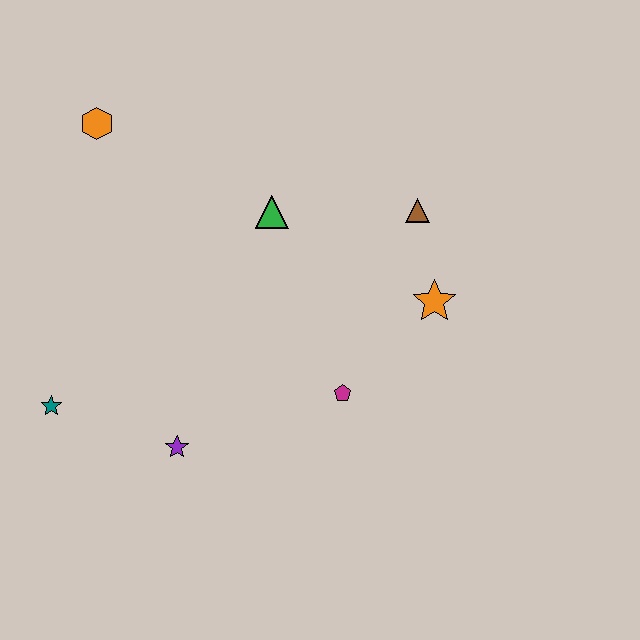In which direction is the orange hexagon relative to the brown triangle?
The orange hexagon is to the left of the brown triangle.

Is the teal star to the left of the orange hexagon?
Yes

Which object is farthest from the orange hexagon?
The orange star is farthest from the orange hexagon.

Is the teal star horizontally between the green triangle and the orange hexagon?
No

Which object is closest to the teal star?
The purple star is closest to the teal star.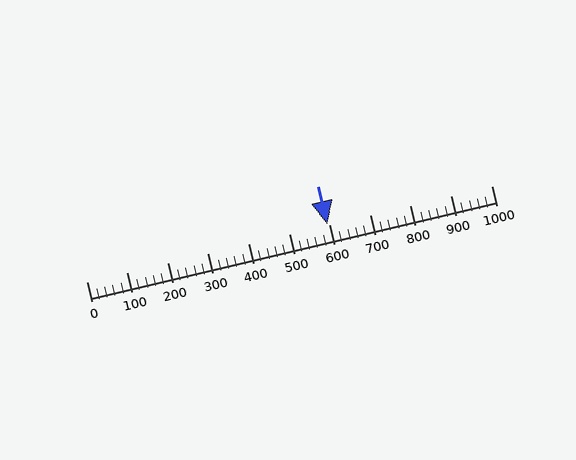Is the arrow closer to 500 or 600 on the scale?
The arrow is closer to 600.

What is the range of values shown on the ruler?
The ruler shows values from 0 to 1000.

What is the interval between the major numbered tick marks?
The major tick marks are spaced 100 units apart.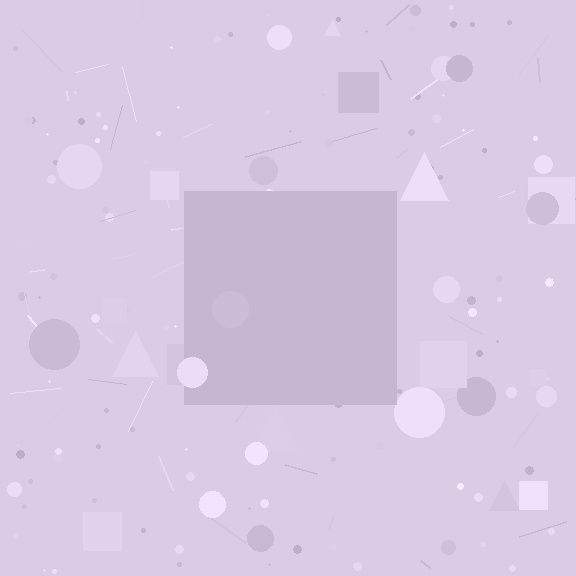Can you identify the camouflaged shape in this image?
The camouflaged shape is a square.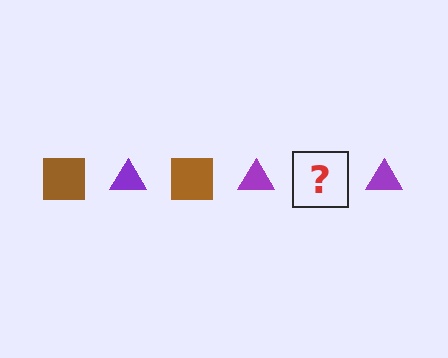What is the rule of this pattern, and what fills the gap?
The rule is that the pattern alternates between brown square and purple triangle. The gap should be filled with a brown square.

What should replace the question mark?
The question mark should be replaced with a brown square.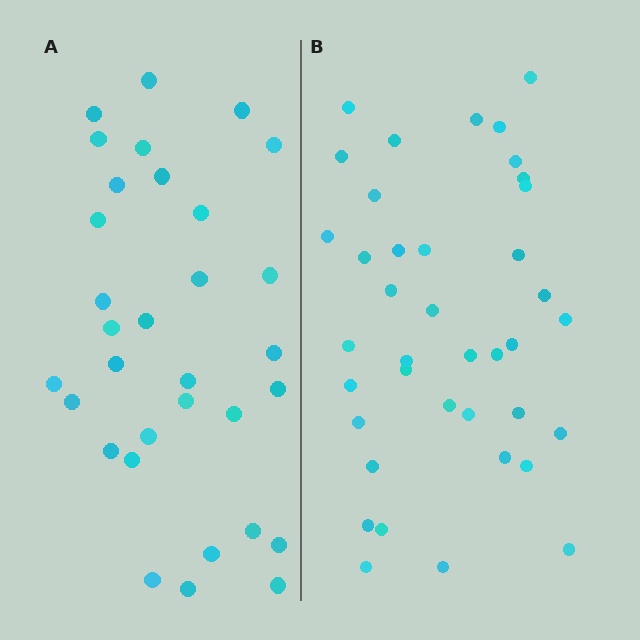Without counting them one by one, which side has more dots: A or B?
Region B (the right region) has more dots.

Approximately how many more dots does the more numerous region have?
Region B has roughly 8 or so more dots than region A.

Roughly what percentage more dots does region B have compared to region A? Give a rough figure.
About 20% more.